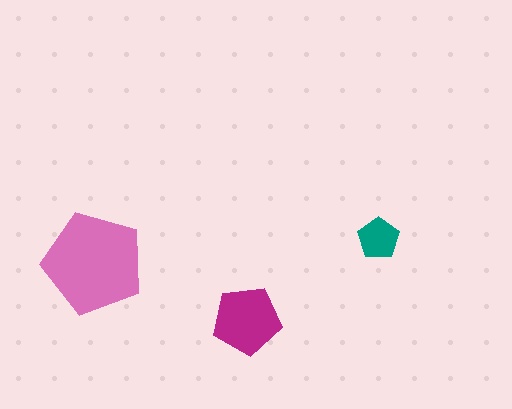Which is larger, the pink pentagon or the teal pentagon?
The pink one.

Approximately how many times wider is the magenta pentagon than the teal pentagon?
About 1.5 times wider.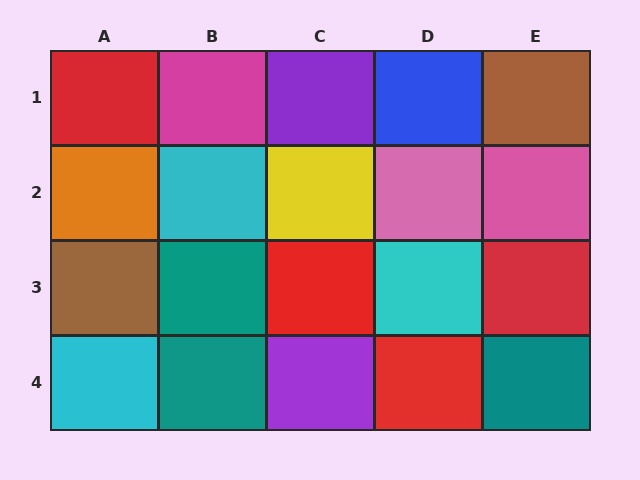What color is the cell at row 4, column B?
Teal.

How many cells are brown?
2 cells are brown.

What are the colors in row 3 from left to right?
Brown, teal, red, cyan, red.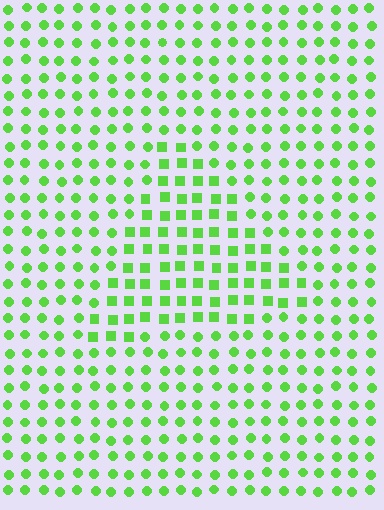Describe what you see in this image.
The image is filled with small lime elements arranged in a uniform grid. A triangle-shaped region contains squares, while the surrounding area contains circles. The boundary is defined purely by the change in element shape.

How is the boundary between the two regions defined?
The boundary is defined by a change in element shape: squares inside vs. circles outside. All elements share the same color and spacing.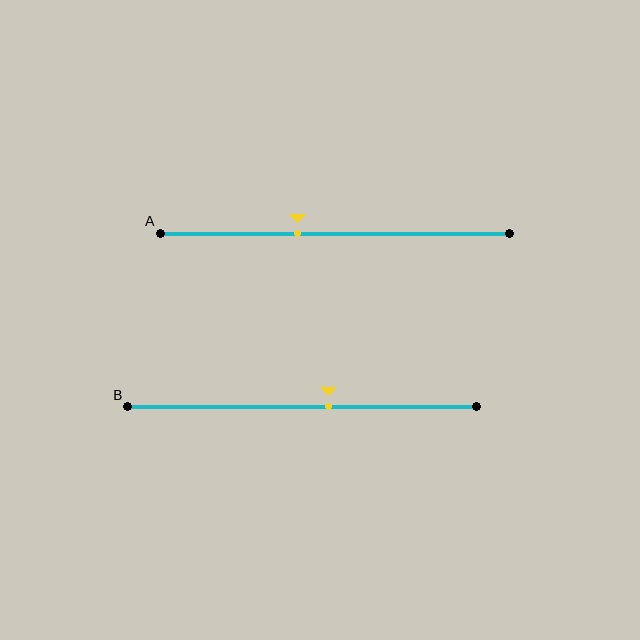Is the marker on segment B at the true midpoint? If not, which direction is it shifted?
No, the marker on segment B is shifted to the right by about 8% of the segment length.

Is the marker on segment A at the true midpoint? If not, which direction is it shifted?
No, the marker on segment A is shifted to the left by about 11% of the segment length.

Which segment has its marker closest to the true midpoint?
Segment B has its marker closest to the true midpoint.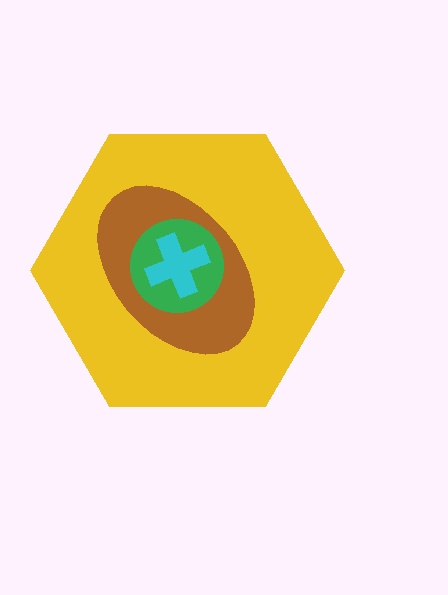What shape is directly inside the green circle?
The cyan cross.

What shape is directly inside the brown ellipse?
The green circle.